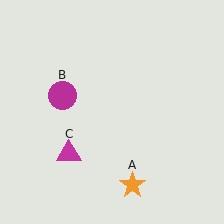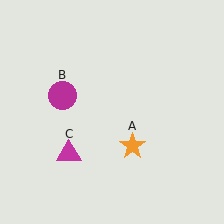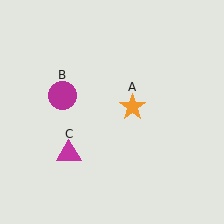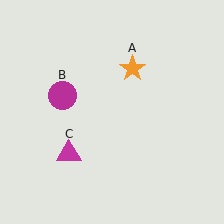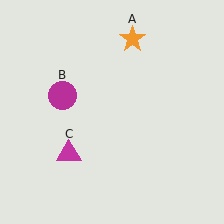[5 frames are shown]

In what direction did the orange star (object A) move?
The orange star (object A) moved up.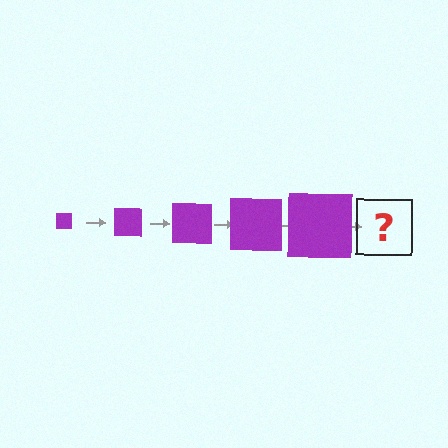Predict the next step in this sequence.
The next step is a purple square, larger than the previous one.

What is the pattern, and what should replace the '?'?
The pattern is that the square gets progressively larger each step. The '?' should be a purple square, larger than the previous one.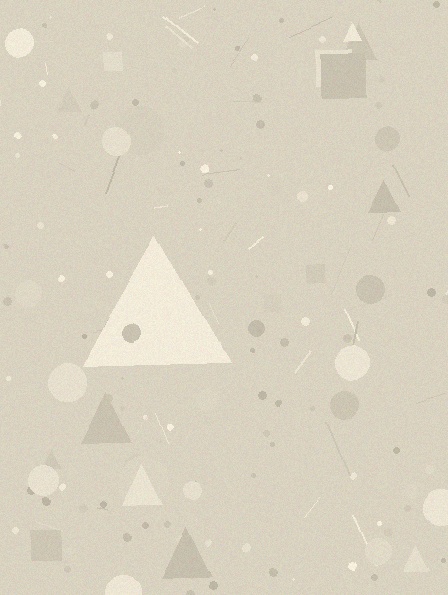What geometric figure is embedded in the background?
A triangle is embedded in the background.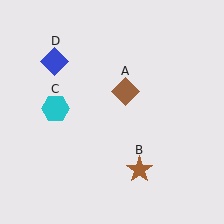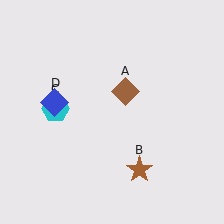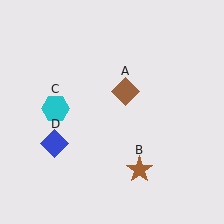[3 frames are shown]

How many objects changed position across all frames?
1 object changed position: blue diamond (object D).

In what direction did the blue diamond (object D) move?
The blue diamond (object D) moved down.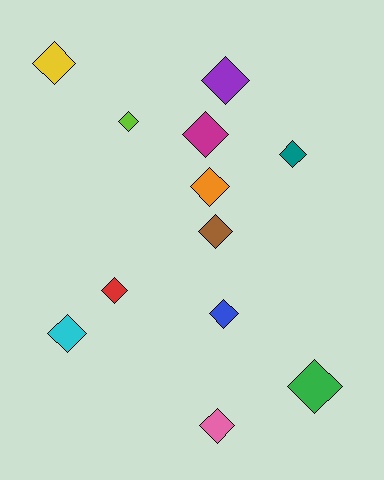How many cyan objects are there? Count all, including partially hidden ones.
There is 1 cyan object.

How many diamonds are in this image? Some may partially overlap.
There are 12 diamonds.